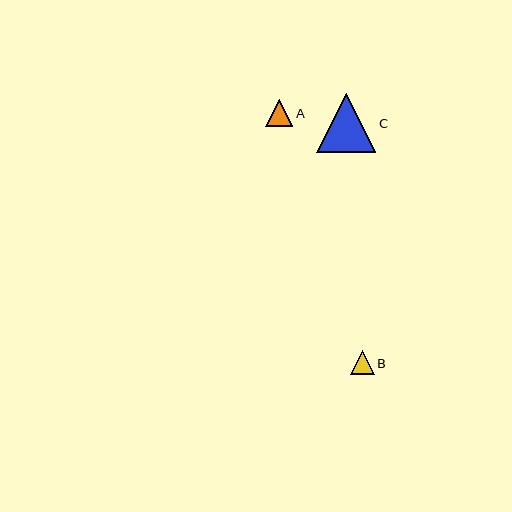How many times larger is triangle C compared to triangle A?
Triangle C is approximately 2.2 times the size of triangle A.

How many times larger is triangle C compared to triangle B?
Triangle C is approximately 2.5 times the size of triangle B.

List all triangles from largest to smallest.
From largest to smallest: C, A, B.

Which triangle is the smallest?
Triangle B is the smallest with a size of approximately 24 pixels.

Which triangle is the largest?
Triangle C is the largest with a size of approximately 59 pixels.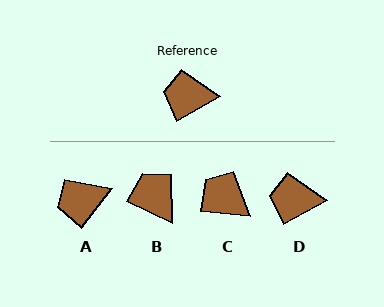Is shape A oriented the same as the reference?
No, it is off by about 24 degrees.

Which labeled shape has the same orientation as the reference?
D.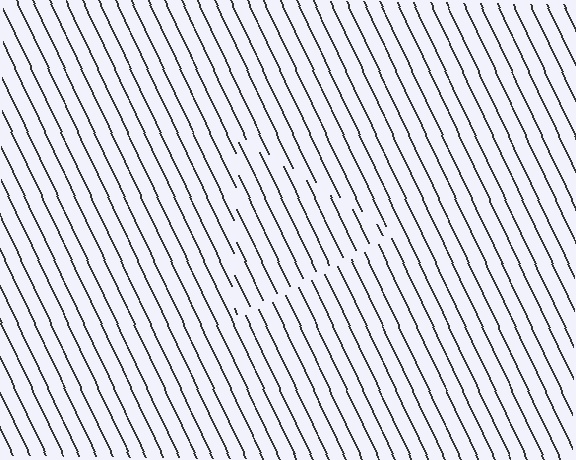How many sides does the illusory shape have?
3 sides — the line-ends trace a triangle.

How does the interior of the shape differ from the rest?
The interior of the shape contains the same grating, shifted by half a period — the contour is defined by the phase discontinuity where line-ends from the inner and outer gratings abut.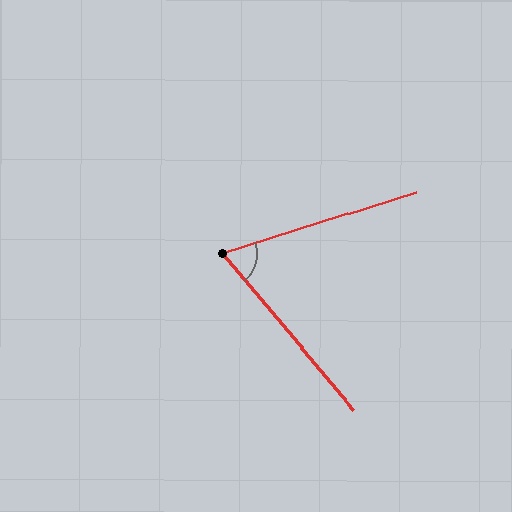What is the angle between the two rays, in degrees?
Approximately 68 degrees.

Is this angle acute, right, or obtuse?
It is acute.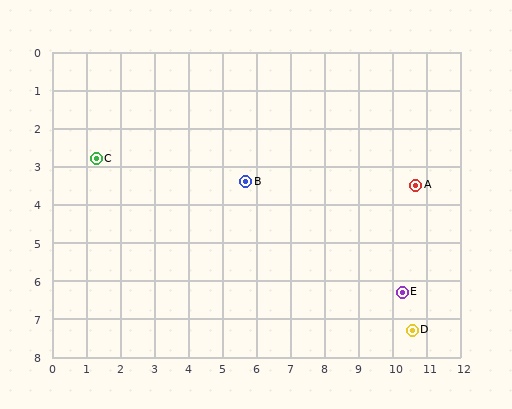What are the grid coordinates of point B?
Point B is at approximately (5.7, 3.4).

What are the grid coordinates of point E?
Point E is at approximately (10.3, 6.3).